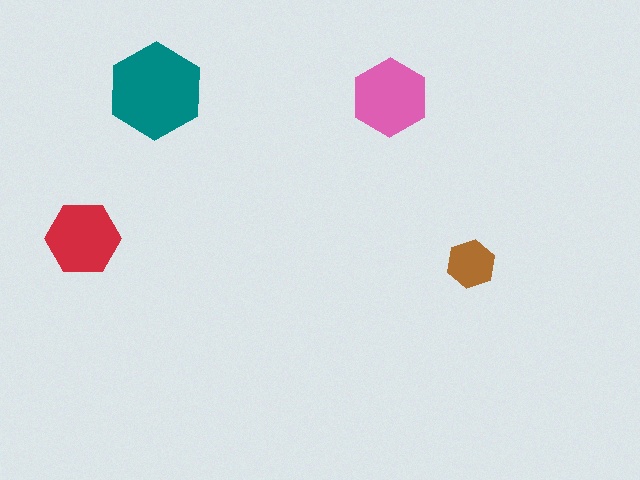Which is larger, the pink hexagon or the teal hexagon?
The teal one.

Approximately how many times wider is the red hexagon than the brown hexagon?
About 1.5 times wider.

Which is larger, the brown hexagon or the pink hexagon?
The pink one.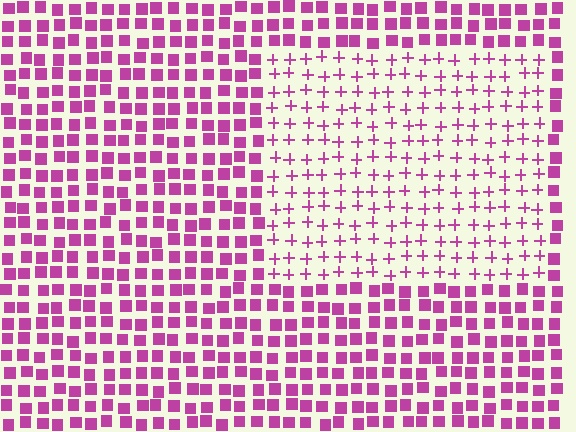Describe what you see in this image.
The image is filled with small magenta elements arranged in a uniform grid. A rectangle-shaped region contains plus signs, while the surrounding area contains squares. The boundary is defined purely by the change in element shape.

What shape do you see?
I see a rectangle.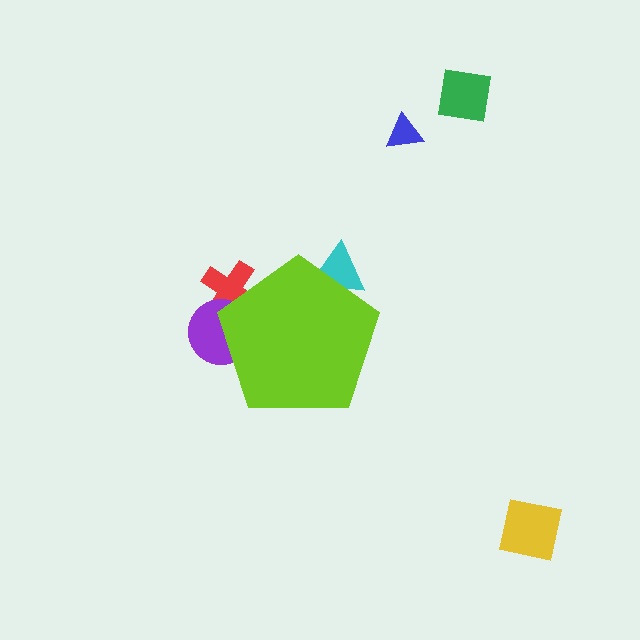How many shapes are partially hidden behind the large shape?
3 shapes are partially hidden.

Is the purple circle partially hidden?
Yes, the purple circle is partially hidden behind the lime pentagon.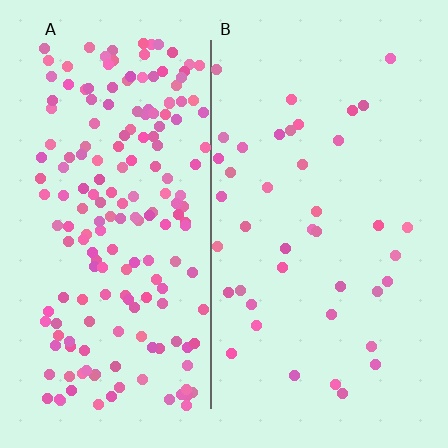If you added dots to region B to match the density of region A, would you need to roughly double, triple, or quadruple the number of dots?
Approximately quadruple.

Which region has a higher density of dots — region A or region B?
A (the left).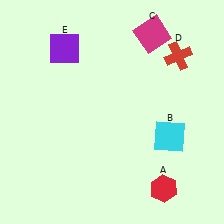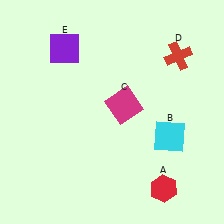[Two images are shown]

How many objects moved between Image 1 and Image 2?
1 object moved between the two images.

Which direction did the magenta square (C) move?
The magenta square (C) moved down.